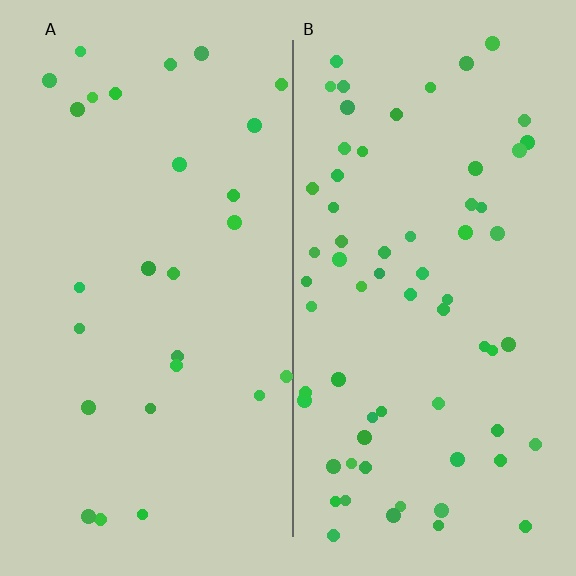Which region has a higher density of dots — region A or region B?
B (the right).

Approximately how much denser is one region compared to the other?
Approximately 2.5× — region B over region A.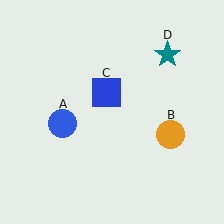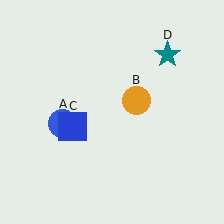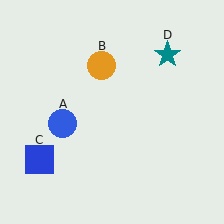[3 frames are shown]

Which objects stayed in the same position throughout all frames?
Blue circle (object A) and teal star (object D) remained stationary.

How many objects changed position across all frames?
2 objects changed position: orange circle (object B), blue square (object C).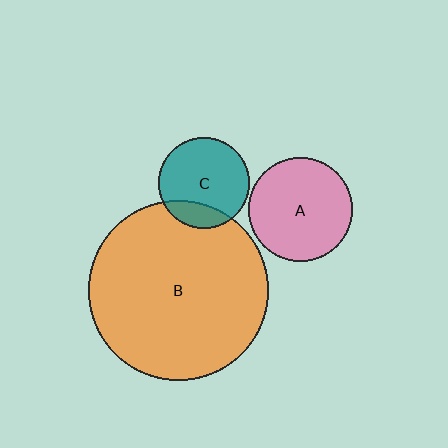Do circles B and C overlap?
Yes.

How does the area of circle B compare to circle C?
Approximately 3.9 times.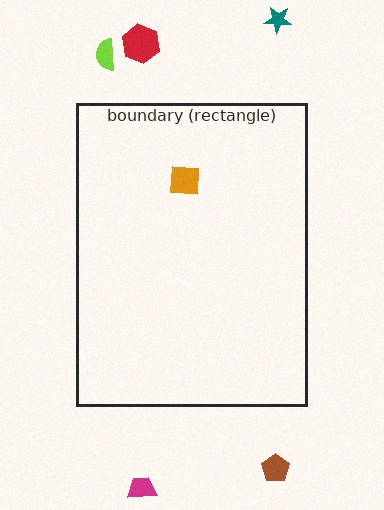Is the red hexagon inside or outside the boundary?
Outside.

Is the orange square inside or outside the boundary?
Inside.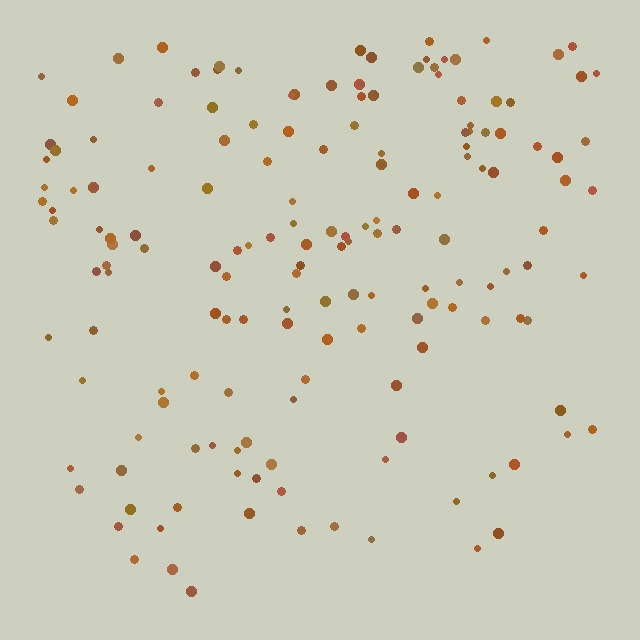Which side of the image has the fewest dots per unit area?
The bottom.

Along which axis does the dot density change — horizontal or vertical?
Vertical.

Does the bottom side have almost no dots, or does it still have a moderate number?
Still a moderate number, just noticeably fewer than the top.